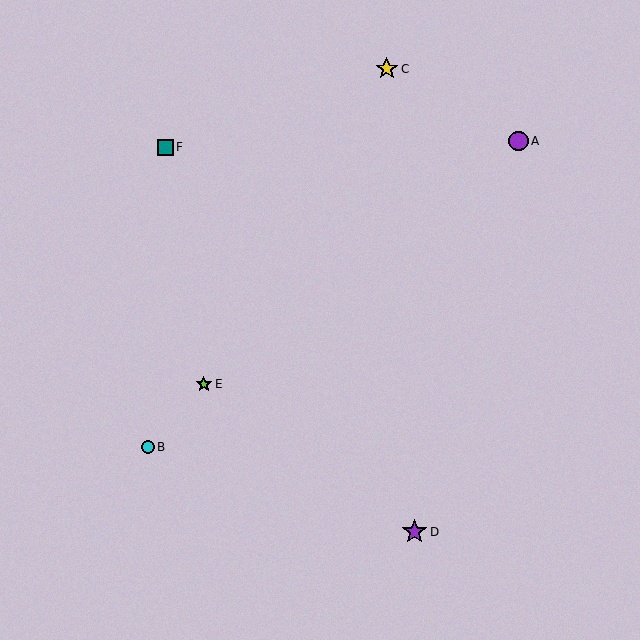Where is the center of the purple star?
The center of the purple star is at (414, 532).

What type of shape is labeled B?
Shape B is a cyan circle.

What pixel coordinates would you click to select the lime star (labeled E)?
Click at (204, 384) to select the lime star E.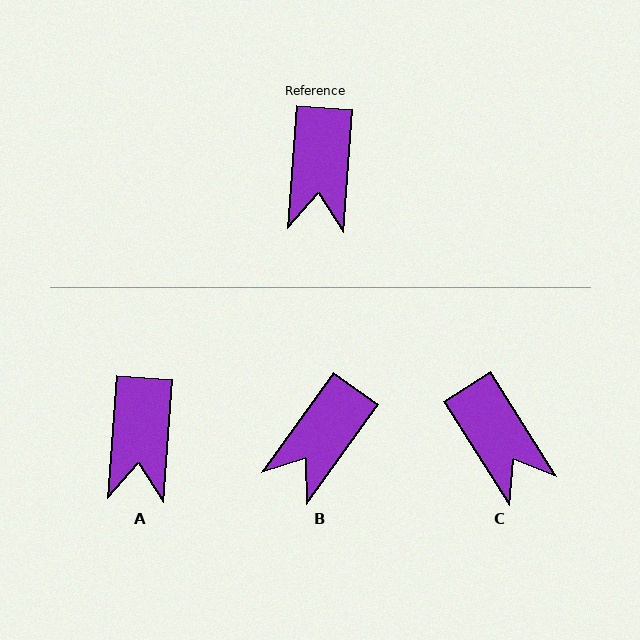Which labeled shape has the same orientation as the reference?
A.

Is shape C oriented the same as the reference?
No, it is off by about 36 degrees.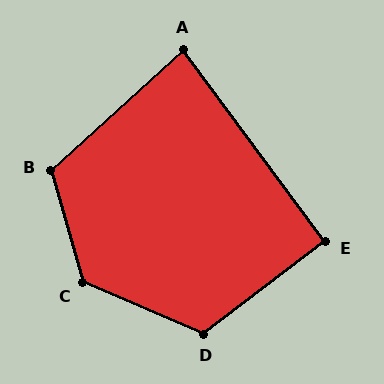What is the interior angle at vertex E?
Approximately 91 degrees (approximately right).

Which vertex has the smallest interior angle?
A, at approximately 84 degrees.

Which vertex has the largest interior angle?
C, at approximately 129 degrees.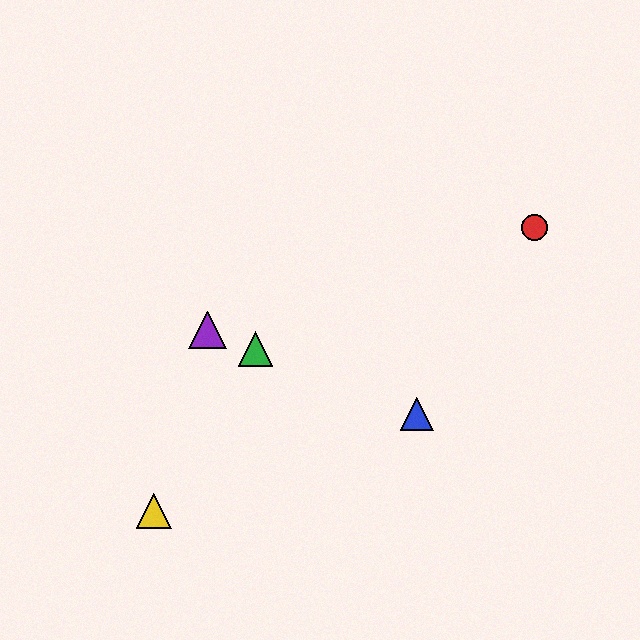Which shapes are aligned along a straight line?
The blue triangle, the green triangle, the purple triangle are aligned along a straight line.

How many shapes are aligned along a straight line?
3 shapes (the blue triangle, the green triangle, the purple triangle) are aligned along a straight line.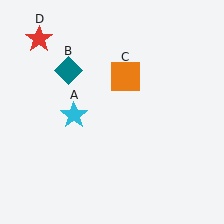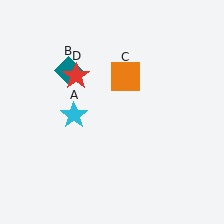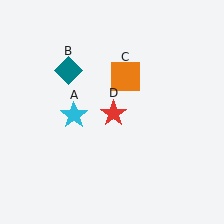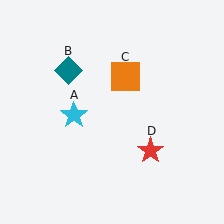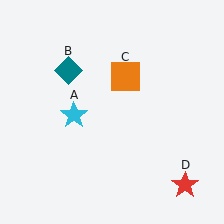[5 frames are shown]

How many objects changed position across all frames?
1 object changed position: red star (object D).